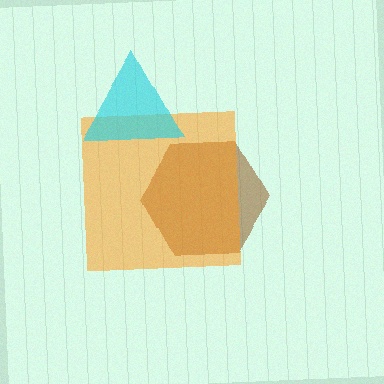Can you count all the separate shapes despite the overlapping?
Yes, there are 3 separate shapes.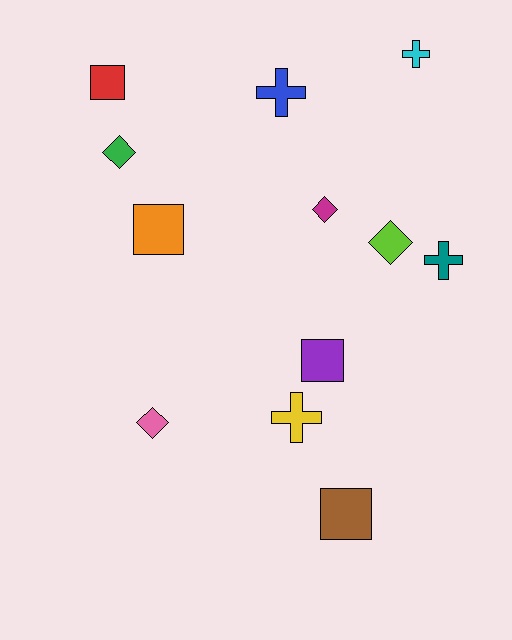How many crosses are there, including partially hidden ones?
There are 4 crosses.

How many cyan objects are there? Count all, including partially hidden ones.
There is 1 cyan object.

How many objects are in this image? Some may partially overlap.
There are 12 objects.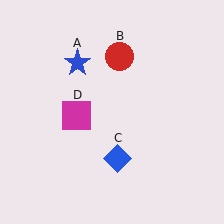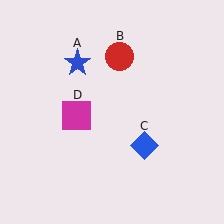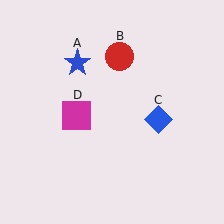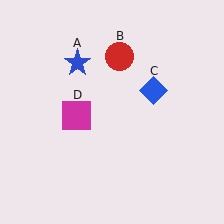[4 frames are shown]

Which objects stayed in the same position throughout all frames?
Blue star (object A) and red circle (object B) and magenta square (object D) remained stationary.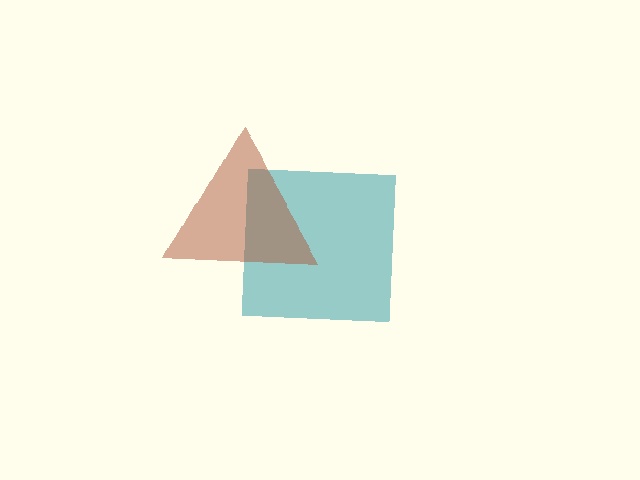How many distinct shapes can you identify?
There are 2 distinct shapes: a teal square, a brown triangle.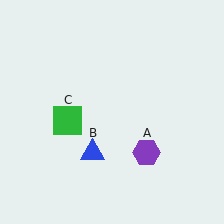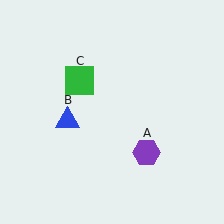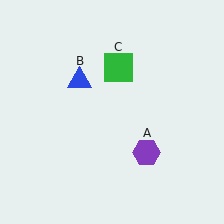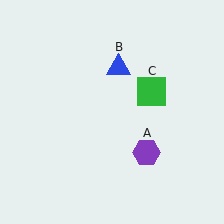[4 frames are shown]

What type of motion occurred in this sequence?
The blue triangle (object B), green square (object C) rotated clockwise around the center of the scene.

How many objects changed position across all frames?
2 objects changed position: blue triangle (object B), green square (object C).